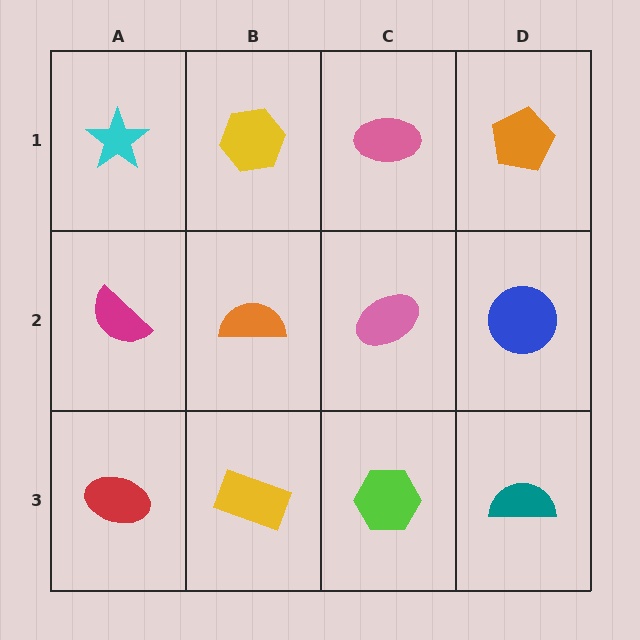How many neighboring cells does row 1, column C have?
3.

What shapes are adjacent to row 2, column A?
A cyan star (row 1, column A), a red ellipse (row 3, column A), an orange semicircle (row 2, column B).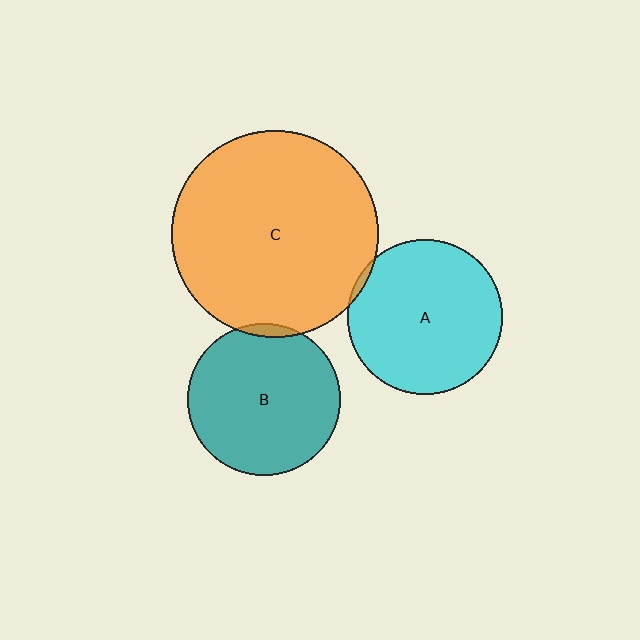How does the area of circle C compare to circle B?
Approximately 1.8 times.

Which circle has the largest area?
Circle C (orange).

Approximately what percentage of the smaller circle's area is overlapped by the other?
Approximately 5%.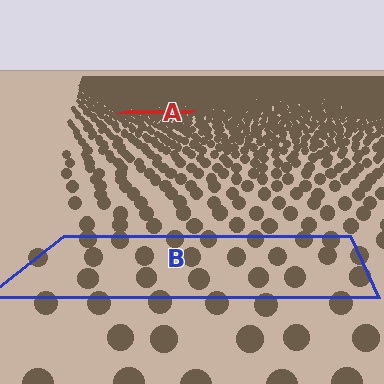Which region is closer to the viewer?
Region B is closer. The texture elements there are larger and more spread out.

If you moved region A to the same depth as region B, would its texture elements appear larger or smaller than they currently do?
They would appear larger. At a closer depth, the same texture elements are projected at a bigger on-screen size.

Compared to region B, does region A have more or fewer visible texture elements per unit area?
Region A has more texture elements per unit area — they are packed more densely because it is farther away.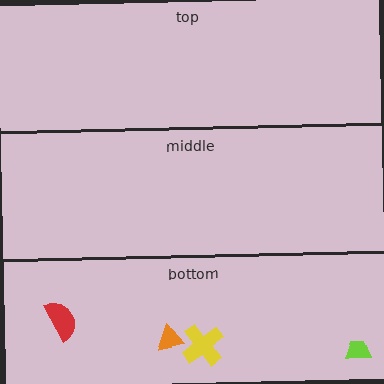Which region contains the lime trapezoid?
The bottom region.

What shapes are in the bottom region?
The lime trapezoid, the orange triangle, the yellow cross, the red semicircle.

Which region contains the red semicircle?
The bottom region.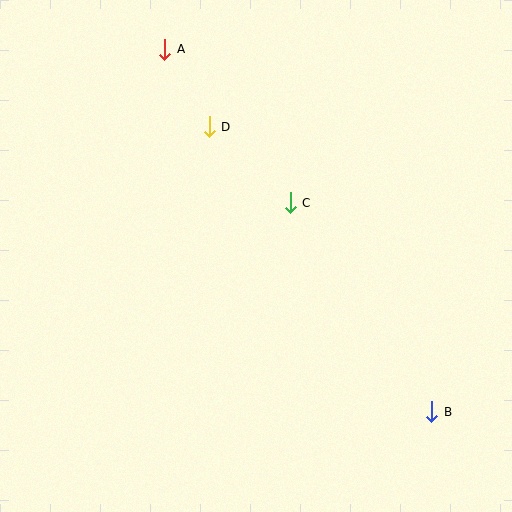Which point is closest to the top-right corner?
Point C is closest to the top-right corner.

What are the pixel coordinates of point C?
Point C is at (290, 203).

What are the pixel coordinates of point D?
Point D is at (209, 127).